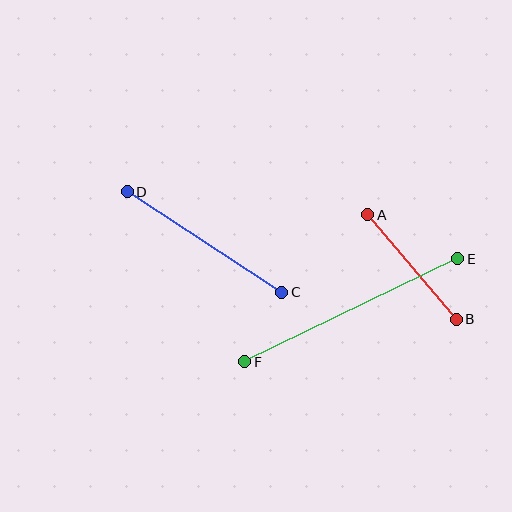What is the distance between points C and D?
The distance is approximately 184 pixels.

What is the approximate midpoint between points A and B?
The midpoint is at approximately (412, 267) pixels.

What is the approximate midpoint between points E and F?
The midpoint is at approximately (351, 310) pixels.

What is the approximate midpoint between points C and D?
The midpoint is at approximately (204, 242) pixels.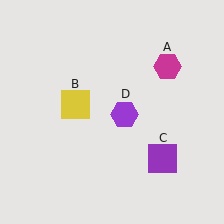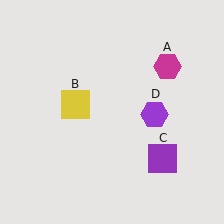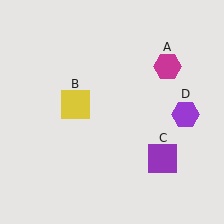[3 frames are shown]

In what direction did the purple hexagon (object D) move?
The purple hexagon (object D) moved right.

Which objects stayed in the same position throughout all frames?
Magenta hexagon (object A) and yellow square (object B) and purple square (object C) remained stationary.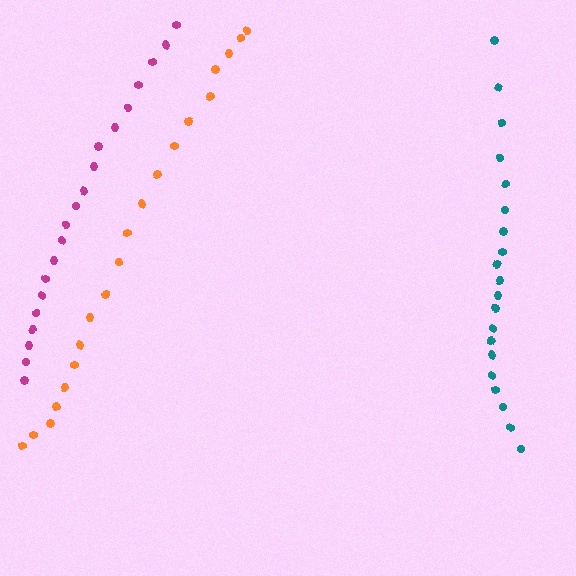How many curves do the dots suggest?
There are 3 distinct paths.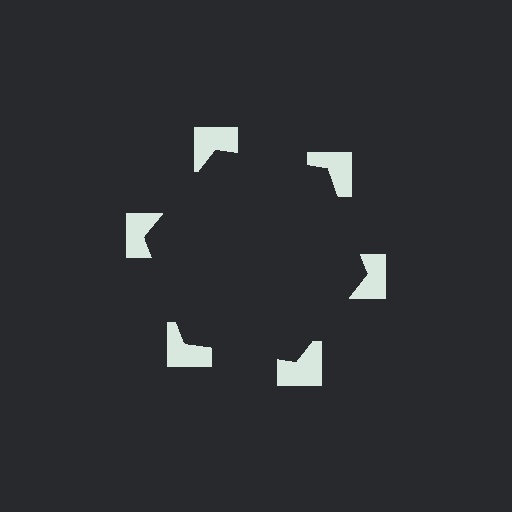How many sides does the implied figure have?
6 sides.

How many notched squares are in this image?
There are 6 — one at each vertex of the illusory hexagon.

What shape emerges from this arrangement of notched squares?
An illusory hexagon — its edges are inferred from the aligned wedge cuts in the notched squares, not physically drawn.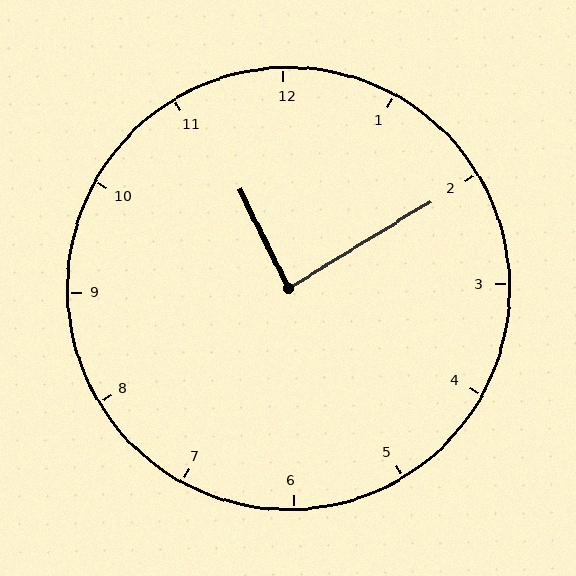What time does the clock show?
11:10.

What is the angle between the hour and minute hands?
Approximately 85 degrees.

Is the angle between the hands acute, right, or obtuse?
It is right.